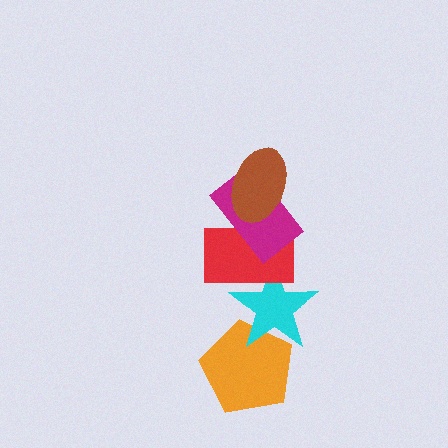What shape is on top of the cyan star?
The red rectangle is on top of the cyan star.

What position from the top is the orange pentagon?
The orange pentagon is 5th from the top.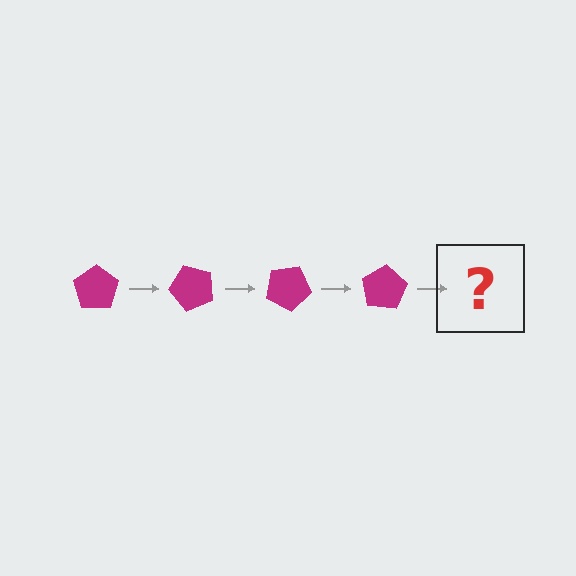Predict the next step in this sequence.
The next step is a magenta pentagon rotated 200 degrees.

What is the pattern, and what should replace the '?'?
The pattern is that the pentagon rotates 50 degrees each step. The '?' should be a magenta pentagon rotated 200 degrees.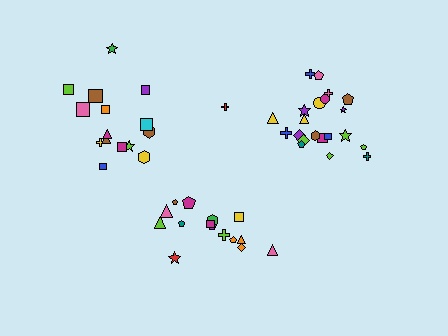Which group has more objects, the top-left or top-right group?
The top-right group.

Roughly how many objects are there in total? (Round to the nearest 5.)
Roughly 50 objects in total.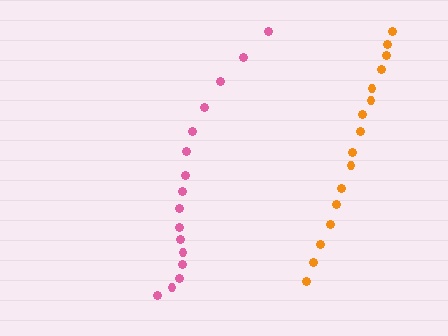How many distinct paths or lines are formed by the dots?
There are 2 distinct paths.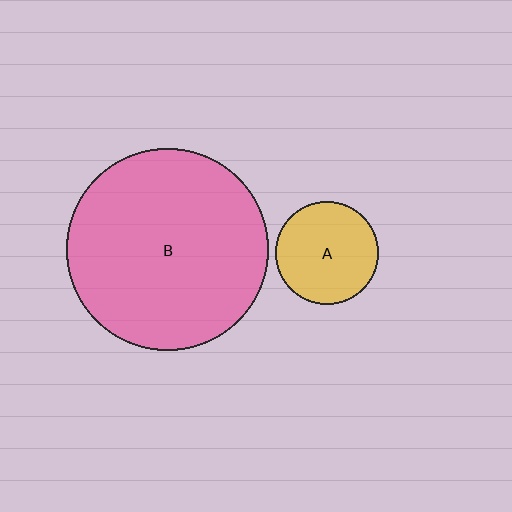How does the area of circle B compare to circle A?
Approximately 3.8 times.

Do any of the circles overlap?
No, none of the circles overlap.